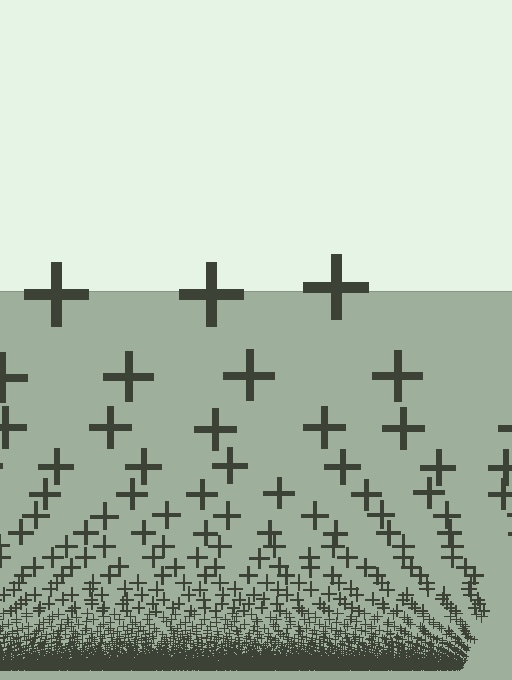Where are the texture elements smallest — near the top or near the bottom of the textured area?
Near the bottom.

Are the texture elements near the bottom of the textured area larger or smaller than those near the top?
Smaller. The gradient is inverted — elements near the bottom are smaller and denser.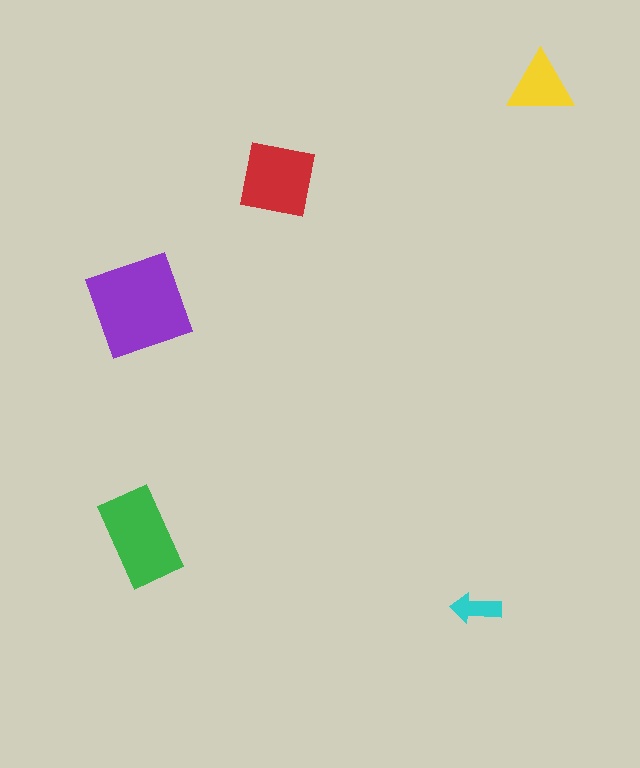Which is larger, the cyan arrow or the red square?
The red square.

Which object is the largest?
The purple diamond.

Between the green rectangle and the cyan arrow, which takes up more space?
The green rectangle.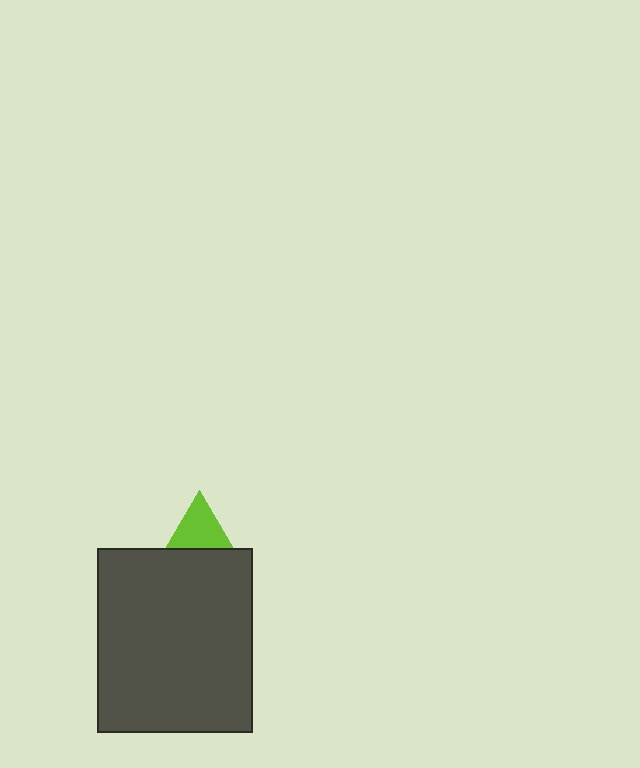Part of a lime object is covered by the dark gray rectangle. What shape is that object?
It is a triangle.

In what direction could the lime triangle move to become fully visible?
The lime triangle could move up. That would shift it out from behind the dark gray rectangle entirely.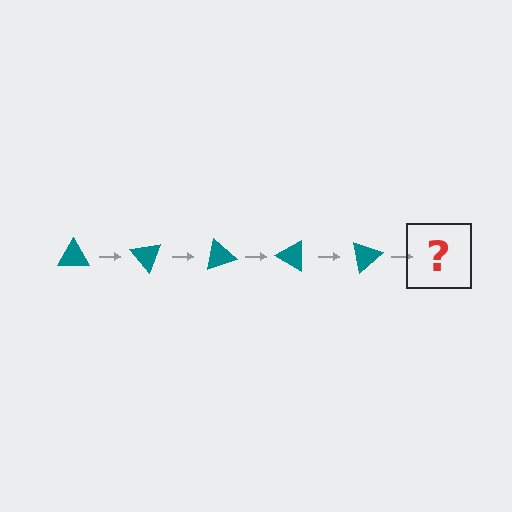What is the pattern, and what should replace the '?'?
The pattern is that the triangle rotates 50 degrees each step. The '?' should be a teal triangle rotated 250 degrees.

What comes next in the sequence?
The next element should be a teal triangle rotated 250 degrees.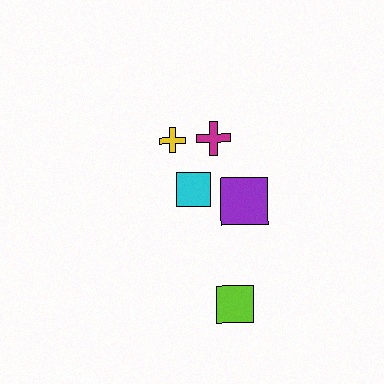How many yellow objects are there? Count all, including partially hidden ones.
There is 1 yellow object.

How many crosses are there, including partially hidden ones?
There are 2 crosses.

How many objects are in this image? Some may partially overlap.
There are 5 objects.